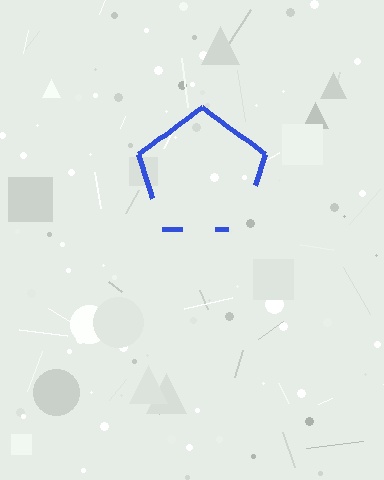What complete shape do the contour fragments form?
The contour fragments form a pentagon.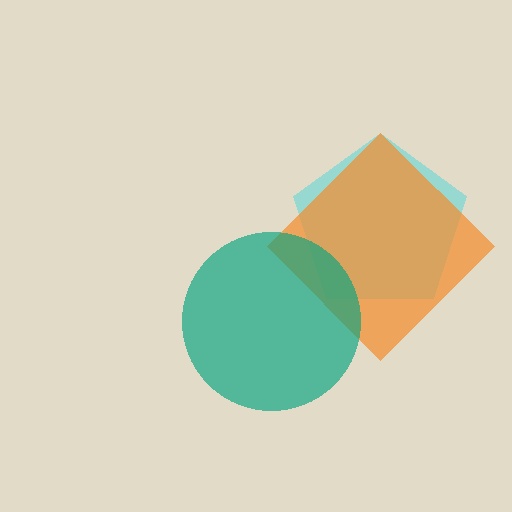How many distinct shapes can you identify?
There are 3 distinct shapes: a cyan pentagon, an orange diamond, a teal circle.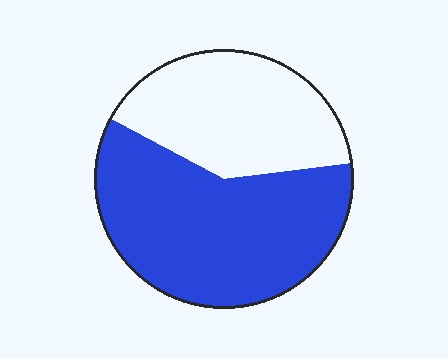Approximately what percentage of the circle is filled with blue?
Approximately 60%.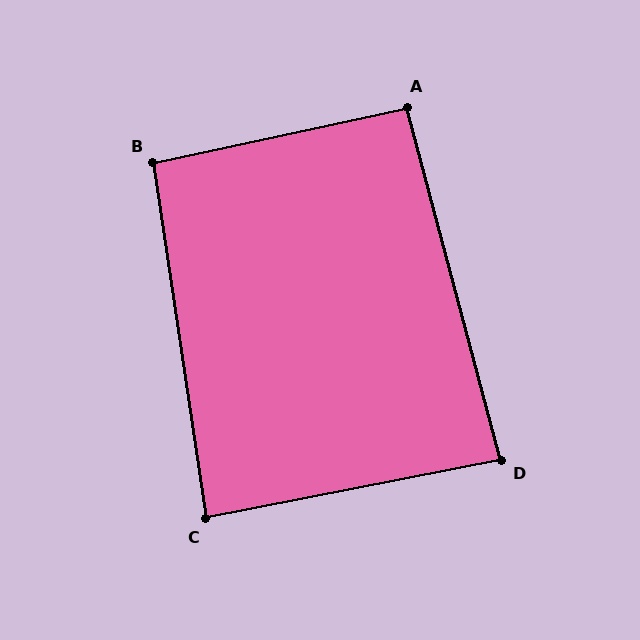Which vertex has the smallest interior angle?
D, at approximately 86 degrees.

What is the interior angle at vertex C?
Approximately 87 degrees (approximately right).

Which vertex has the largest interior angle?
B, at approximately 94 degrees.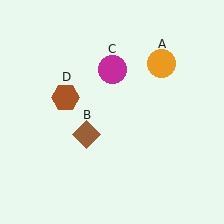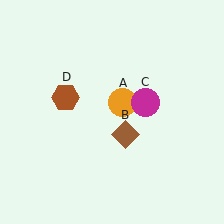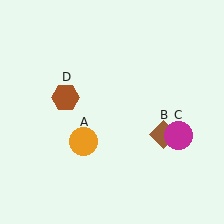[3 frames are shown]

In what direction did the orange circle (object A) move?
The orange circle (object A) moved down and to the left.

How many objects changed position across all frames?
3 objects changed position: orange circle (object A), brown diamond (object B), magenta circle (object C).